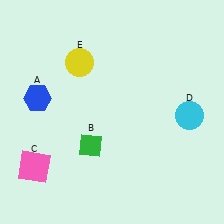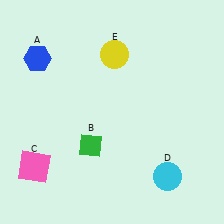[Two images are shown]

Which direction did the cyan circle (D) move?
The cyan circle (D) moved down.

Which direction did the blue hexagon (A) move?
The blue hexagon (A) moved up.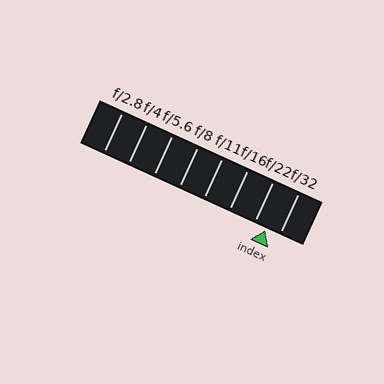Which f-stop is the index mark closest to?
The index mark is closest to f/22.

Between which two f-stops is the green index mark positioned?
The index mark is between f/22 and f/32.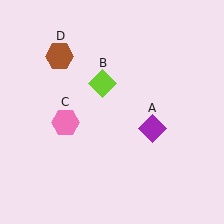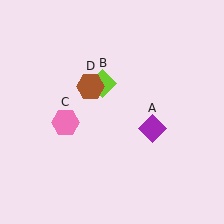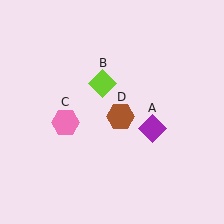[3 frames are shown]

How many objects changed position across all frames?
1 object changed position: brown hexagon (object D).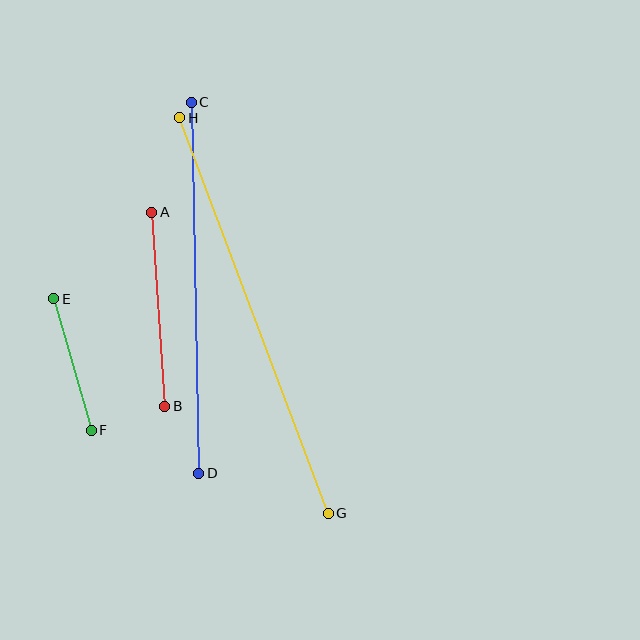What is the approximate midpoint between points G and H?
The midpoint is at approximately (254, 315) pixels.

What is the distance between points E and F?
The distance is approximately 137 pixels.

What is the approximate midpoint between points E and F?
The midpoint is at approximately (73, 365) pixels.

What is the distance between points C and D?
The distance is approximately 371 pixels.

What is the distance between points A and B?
The distance is approximately 195 pixels.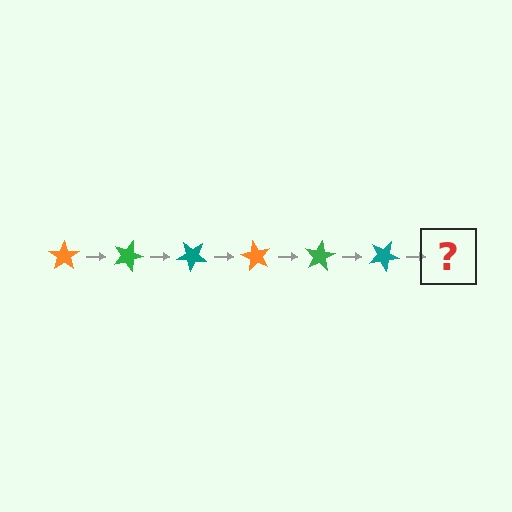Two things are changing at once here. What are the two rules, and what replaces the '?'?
The two rules are that it rotates 20 degrees each step and the color cycles through orange, green, and teal. The '?' should be an orange star, rotated 120 degrees from the start.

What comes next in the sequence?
The next element should be an orange star, rotated 120 degrees from the start.